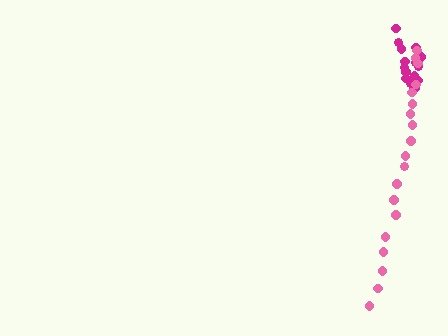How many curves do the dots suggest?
There are 2 distinct paths.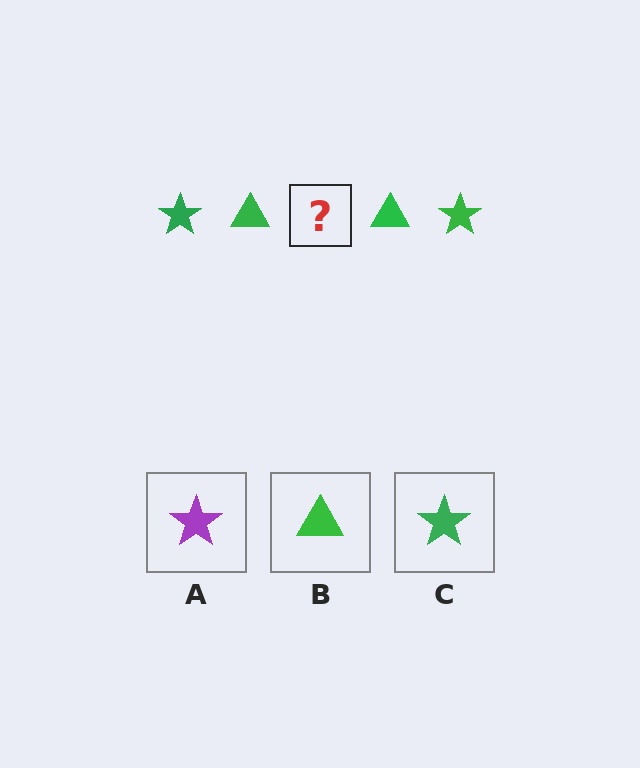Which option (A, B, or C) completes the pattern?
C.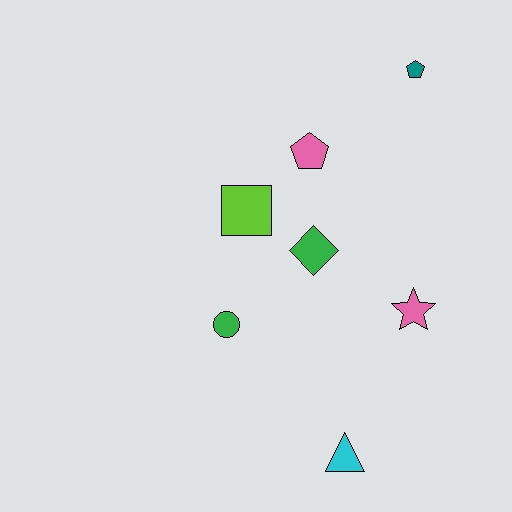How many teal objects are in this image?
There is 1 teal object.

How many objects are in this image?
There are 7 objects.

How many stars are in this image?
There is 1 star.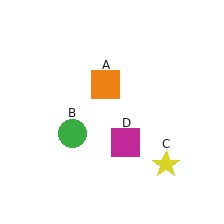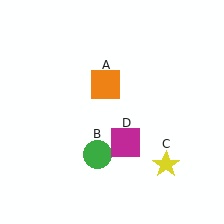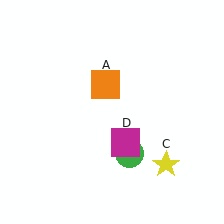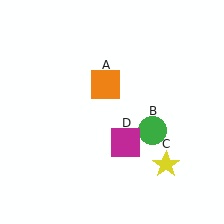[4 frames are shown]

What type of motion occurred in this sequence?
The green circle (object B) rotated counterclockwise around the center of the scene.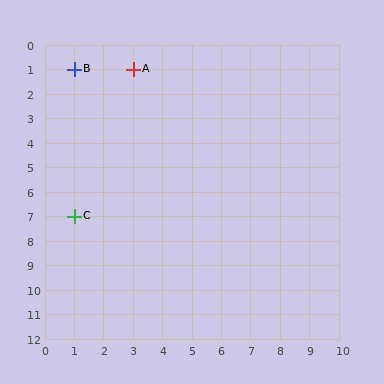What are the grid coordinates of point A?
Point A is at grid coordinates (3, 1).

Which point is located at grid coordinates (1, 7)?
Point C is at (1, 7).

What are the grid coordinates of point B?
Point B is at grid coordinates (1, 1).